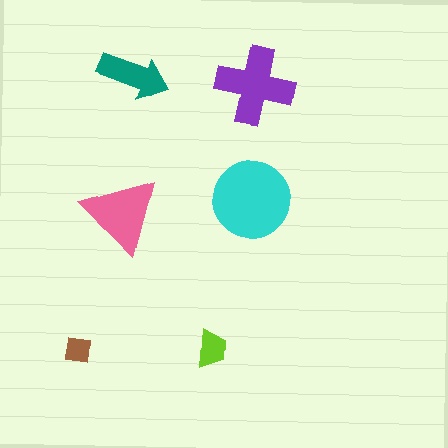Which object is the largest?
The cyan circle.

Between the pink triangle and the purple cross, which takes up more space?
The purple cross.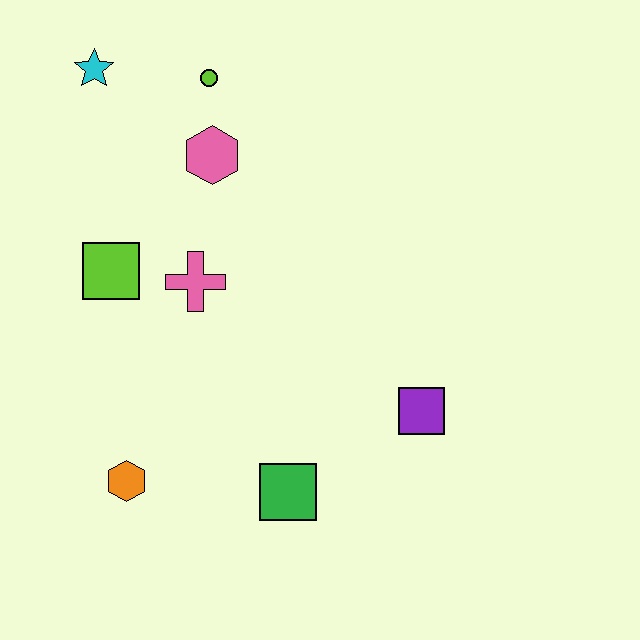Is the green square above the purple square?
No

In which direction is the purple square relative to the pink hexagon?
The purple square is below the pink hexagon.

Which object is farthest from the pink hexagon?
The green square is farthest from the pink hexagon.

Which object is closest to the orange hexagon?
The green square is closest to the orange hexagon.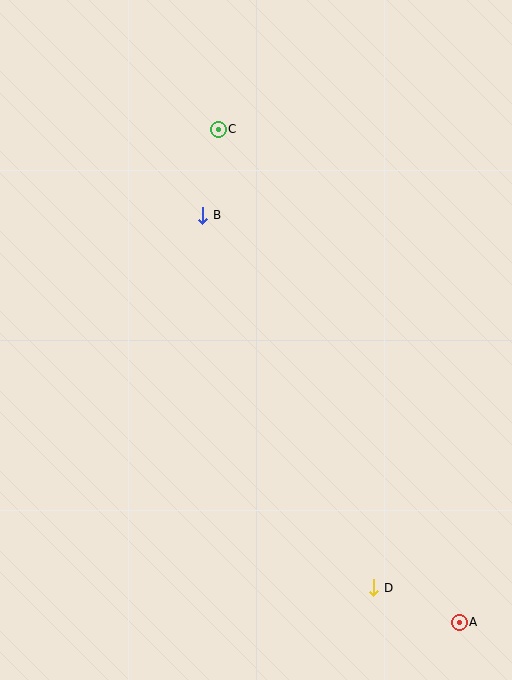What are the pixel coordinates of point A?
Point A is at (459, 622).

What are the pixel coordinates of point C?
Point C is at (218, 129).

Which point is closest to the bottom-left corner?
Point D is closest to the bottom-left corner.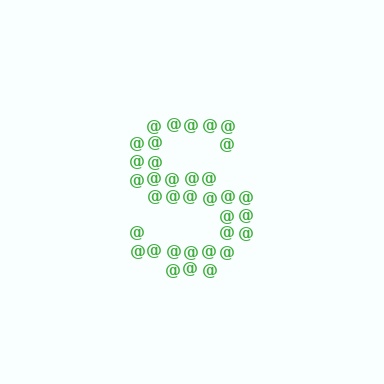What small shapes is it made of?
It is made of small at signs.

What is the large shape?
The large shape is the letter S.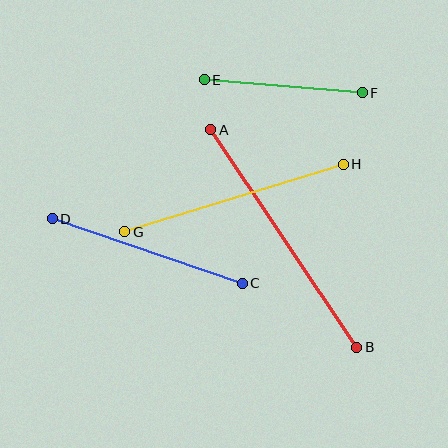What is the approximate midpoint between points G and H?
The midpoint is at approximately (234, 198) pixels.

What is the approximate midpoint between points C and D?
The midpoint is at approximately (147, 251) pixels.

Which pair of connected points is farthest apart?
Points A and B are farthest apart.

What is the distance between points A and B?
The distance is approximately 262 pixels.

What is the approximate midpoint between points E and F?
The midpoint is at approximately (283, 86) pixels.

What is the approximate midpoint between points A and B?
The midpoint is at approximately (284, 238) pixels.